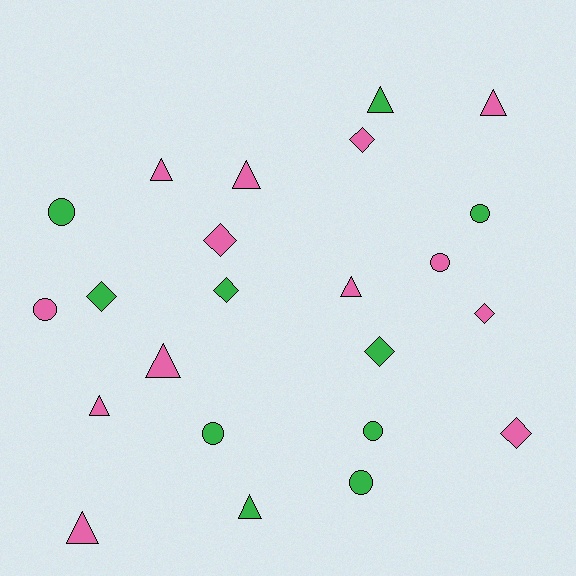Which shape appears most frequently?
Triangle, with 9 objects.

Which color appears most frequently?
Pink, with 13 objects.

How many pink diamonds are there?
There are 4 pink diamonds.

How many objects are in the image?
There are 23 objects.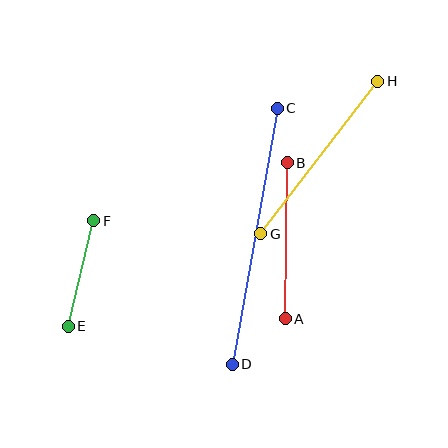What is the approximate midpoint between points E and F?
The midpoint is at approximately (81, 273) pixels.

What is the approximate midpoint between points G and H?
The midpoint is at approximately (319, 158) pixels.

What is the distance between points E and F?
The distance is approximately 108 pixels.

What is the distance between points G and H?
The distance is approximately 192 pixels.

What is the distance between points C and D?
The distance is approximately 260 pixels.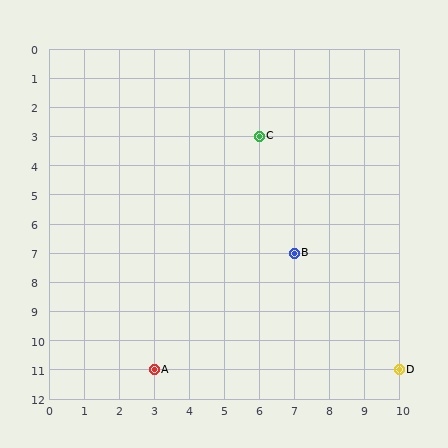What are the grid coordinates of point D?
Point D is at grid coordinates (10, 11).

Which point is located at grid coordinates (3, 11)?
Point A is at (3, 11).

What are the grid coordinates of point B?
Point B is at grid coordinates (7, 7).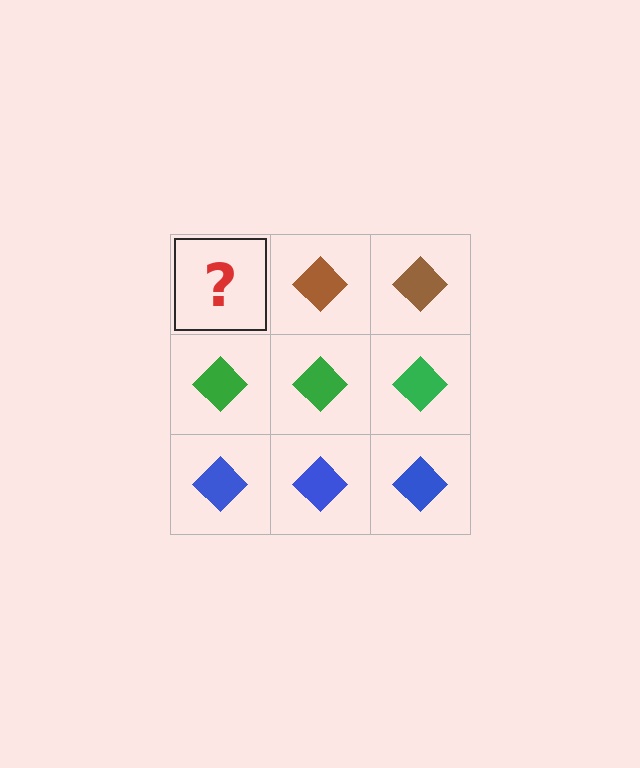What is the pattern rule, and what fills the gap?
The rule is that each row has a consistent color. The gap should be filled with a brown diamond.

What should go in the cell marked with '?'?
The missing cell should contain a brown diamond.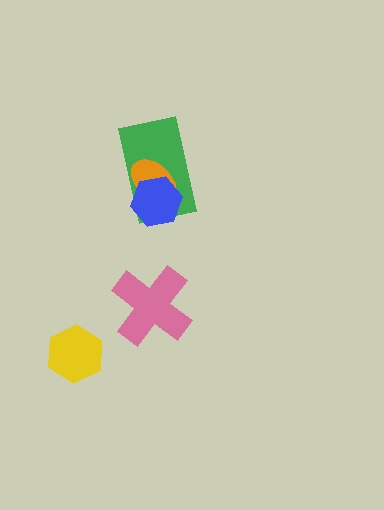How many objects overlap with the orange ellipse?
2 objects overlap with the orange ellipse.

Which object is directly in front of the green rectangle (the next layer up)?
The orange ellipse is directly in front of the green rectangle.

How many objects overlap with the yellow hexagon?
0 objects overlap with the yellow hexagon.